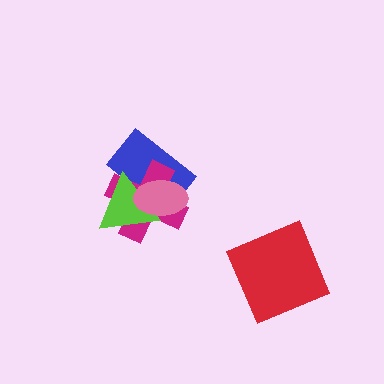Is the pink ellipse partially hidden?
No, no other shape covers it.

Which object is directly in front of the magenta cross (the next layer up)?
The lime triangle is directly in front of the magenta cross.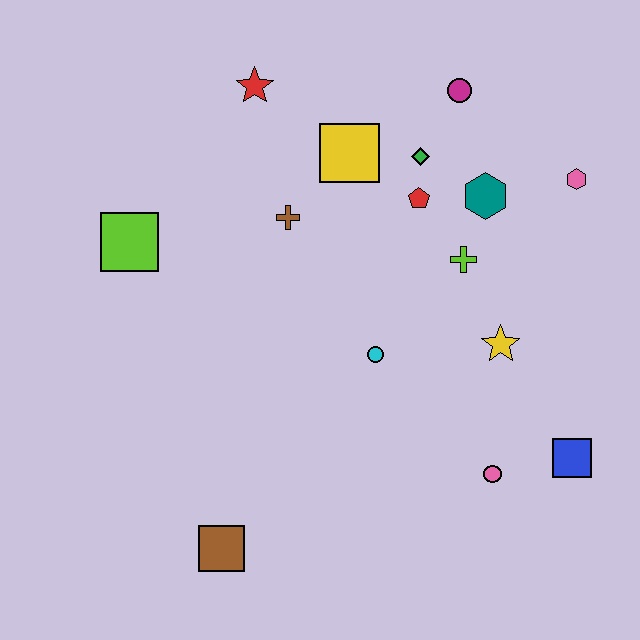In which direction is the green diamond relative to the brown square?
The green diamond is above the brown square.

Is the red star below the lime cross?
No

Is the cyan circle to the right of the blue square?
No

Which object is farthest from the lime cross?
The brown square is farthest from the lime cross.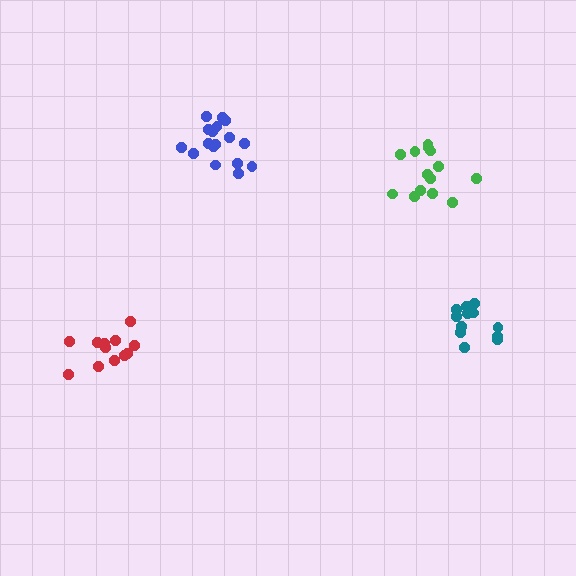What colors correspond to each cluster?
The clusters are colored: green, blue, teal, red.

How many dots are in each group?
Group 1: 14 dots, Group 2: 17 dots, Group 3: 12 dots, Group 4: 12 dots (55 total).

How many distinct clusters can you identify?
There are 4 distinct clusters.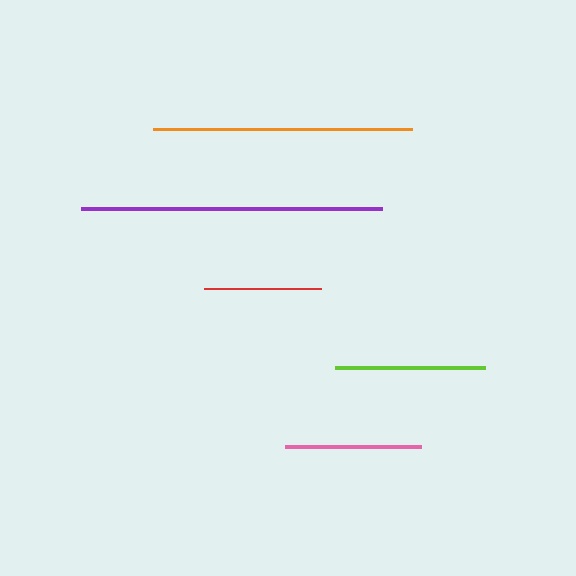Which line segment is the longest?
The purple line is the longest at approximately 301 pixels.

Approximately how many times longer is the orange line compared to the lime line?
The orange line is approximately 1.7 times the length of the lime line.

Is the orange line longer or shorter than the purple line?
The purple line is longer than the orange line.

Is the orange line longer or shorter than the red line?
The orange line is longer than the red line.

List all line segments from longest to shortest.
From longest to shortest: purple, orange, lime, pink, red.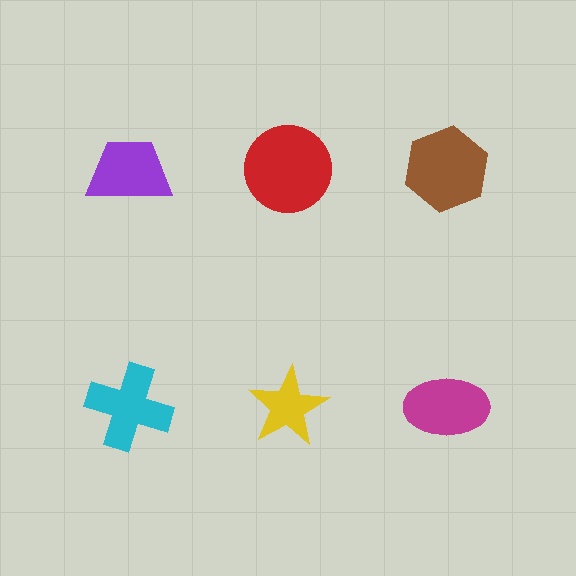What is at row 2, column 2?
A yellow star.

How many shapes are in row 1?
3 shapes.